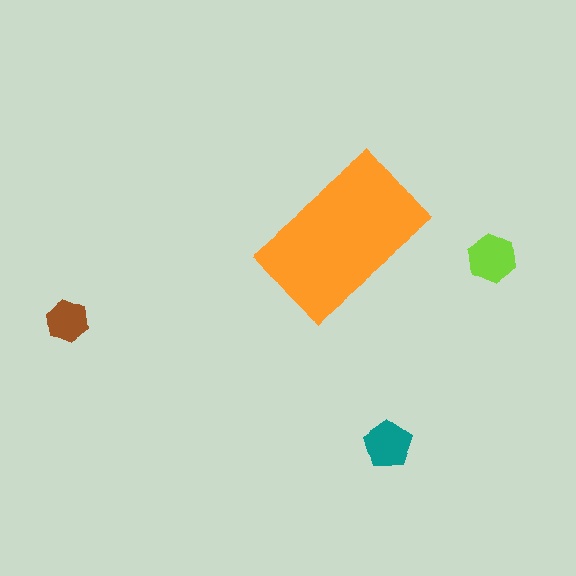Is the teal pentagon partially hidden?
No, the teal pentagon is fully visible.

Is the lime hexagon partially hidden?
No, the lime hexagon is fully visible.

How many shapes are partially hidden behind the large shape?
0 shapes are partially hidden.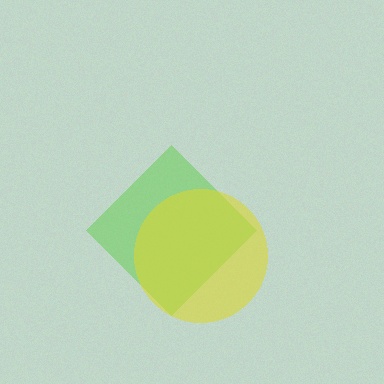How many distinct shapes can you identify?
There are 2 distinct shapes: a lime diamond, a yellow circle.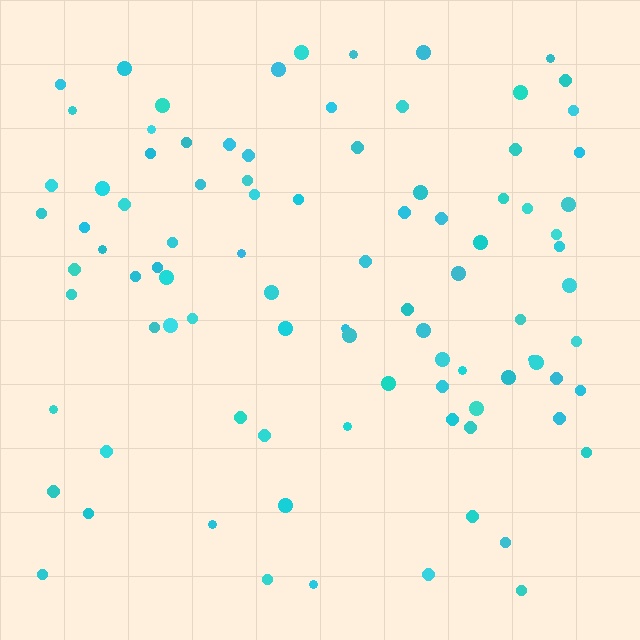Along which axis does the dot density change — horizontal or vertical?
Vertical.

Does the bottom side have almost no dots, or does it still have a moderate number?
Still a moderate number, just noticeably fewer than the top.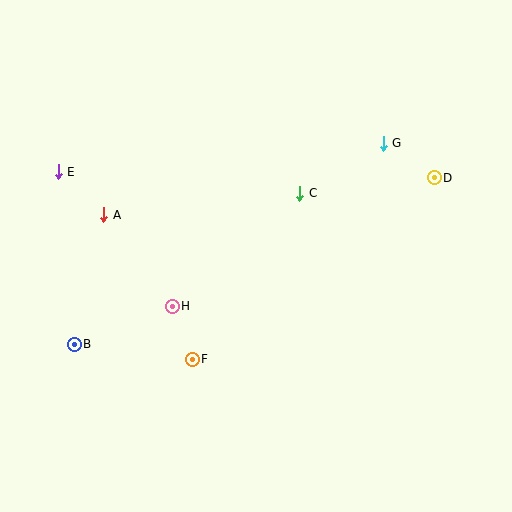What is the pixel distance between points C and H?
The distance between C and H is 171 pixels.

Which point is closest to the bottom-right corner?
Point D is closest to the bottom-right corner.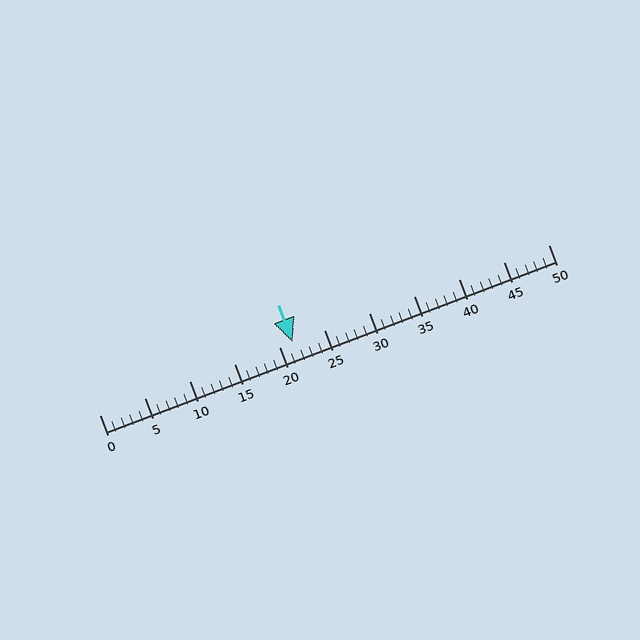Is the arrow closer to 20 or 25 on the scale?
The arrow is closer to 20.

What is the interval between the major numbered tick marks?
The major tick marks are spaced 5 units apart.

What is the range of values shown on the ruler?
The ruler shows values from 0 to 50.